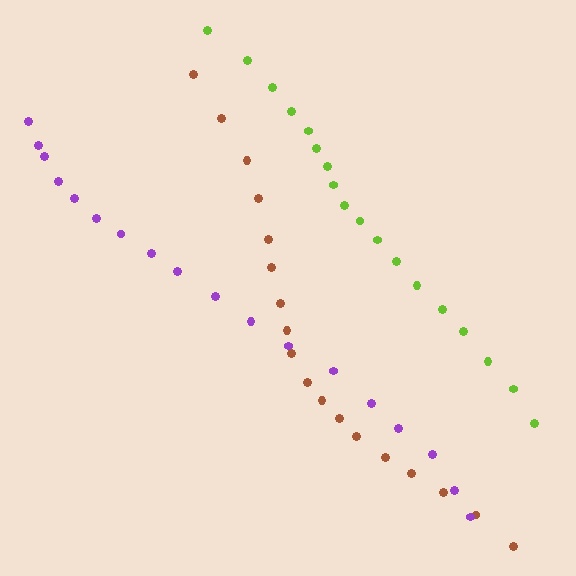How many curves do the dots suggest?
There are 3 distinct paths.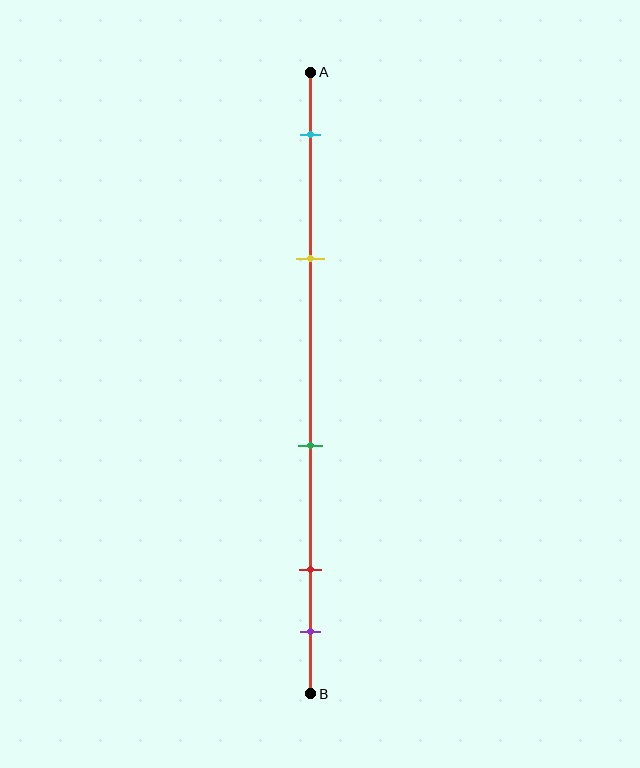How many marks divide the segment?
There are 5 marks dividing the segment.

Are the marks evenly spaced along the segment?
No, the marks are not evenly spaced.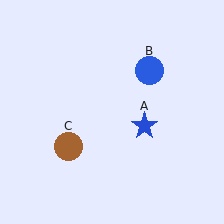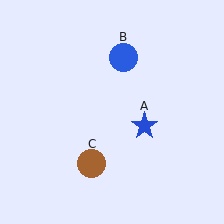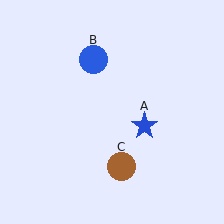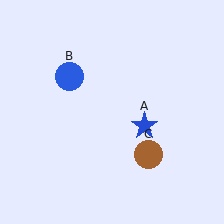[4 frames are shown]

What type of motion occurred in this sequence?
The blue circle (object B), brown circle (object C) rotated counterclockwise around the center of the scene.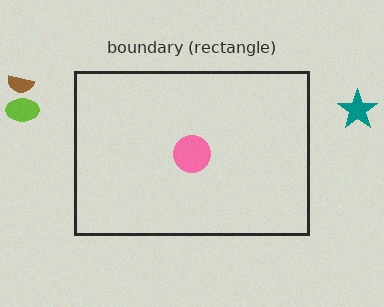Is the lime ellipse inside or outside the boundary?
Outside.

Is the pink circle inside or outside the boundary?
Inside.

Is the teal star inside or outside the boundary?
Outside.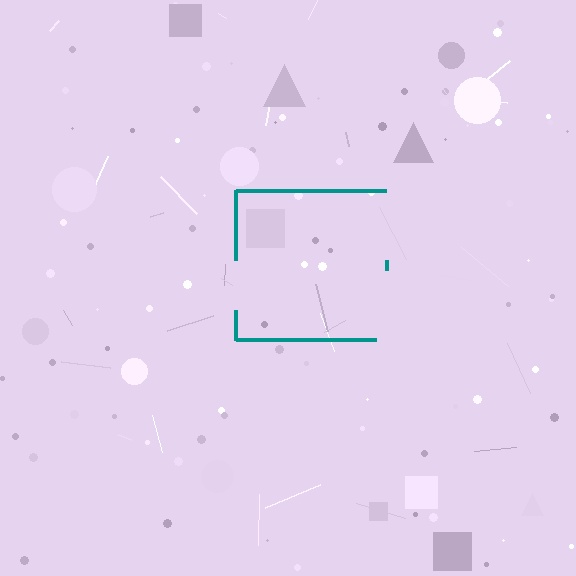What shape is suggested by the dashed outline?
The dashed outline suggests a square.